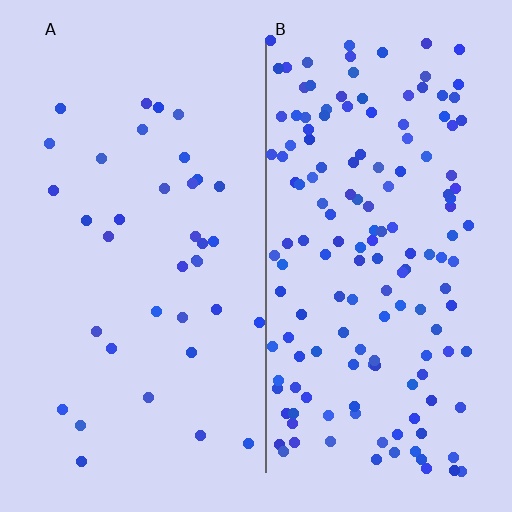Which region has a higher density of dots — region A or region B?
B (the right).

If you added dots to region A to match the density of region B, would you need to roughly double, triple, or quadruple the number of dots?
Approximately quadruple.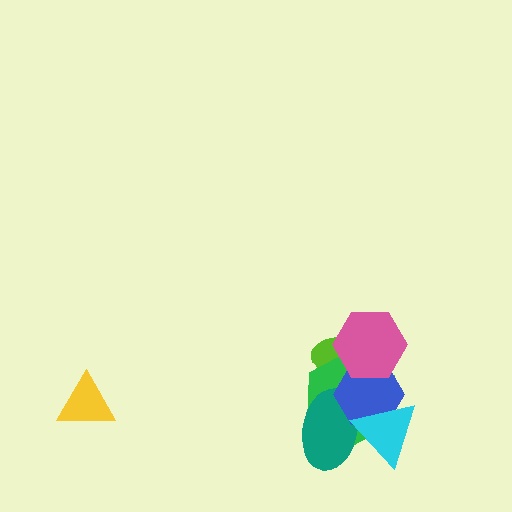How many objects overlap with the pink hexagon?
3 objects overlap with the pink hexagon.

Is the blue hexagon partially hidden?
Yes, it is partially covered by another shape.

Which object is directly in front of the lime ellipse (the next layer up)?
The green hexagon is directly in front of the lime ellipse.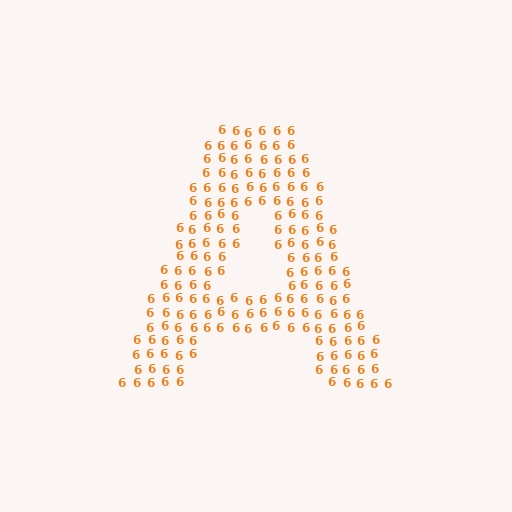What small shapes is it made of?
It is made of small digit 6's.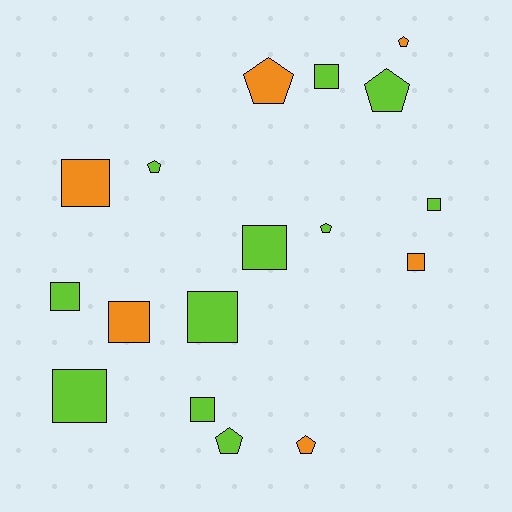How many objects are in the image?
There are 17 objects.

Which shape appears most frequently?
Square, with 10 objects.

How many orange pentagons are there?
There are 3 orange pentagons.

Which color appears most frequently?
Lime, with 11 objects.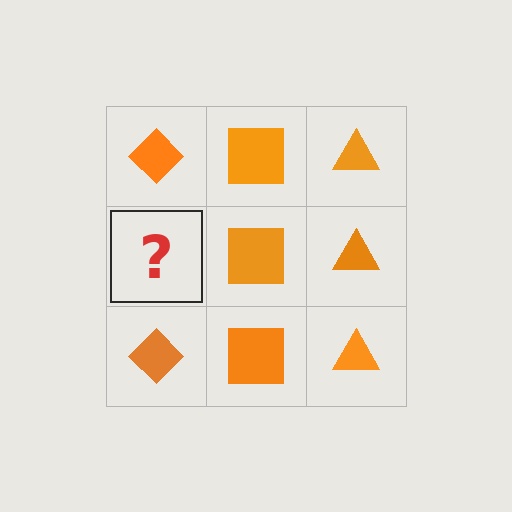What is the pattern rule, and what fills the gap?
The rule is that each column has a consistent shape. The gap should be filled with an orange diamond.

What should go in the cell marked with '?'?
The missing cell should contain an orange diamond.